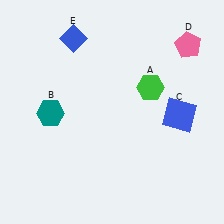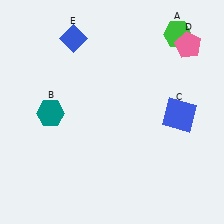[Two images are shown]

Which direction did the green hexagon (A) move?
The green hexagon (A) moved up.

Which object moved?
The green hexagon (A) moved up.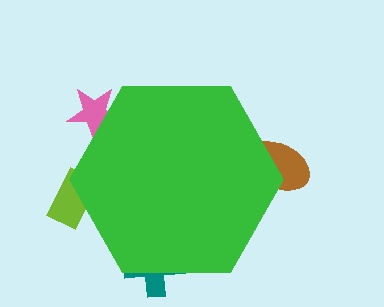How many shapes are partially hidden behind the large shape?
4 shapes are partially hidden.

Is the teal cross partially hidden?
Yes, the teal cross is partially hidden behind the green hexagon.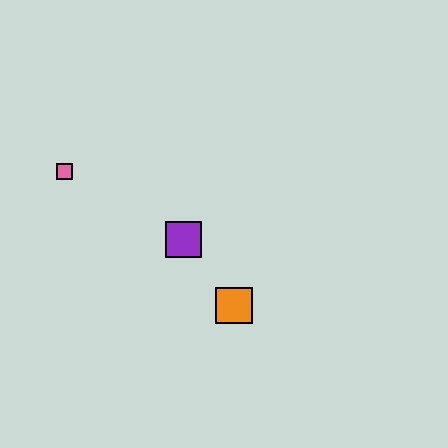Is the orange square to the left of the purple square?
No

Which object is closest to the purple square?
The orange square is closest to the purple square.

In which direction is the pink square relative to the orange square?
The pink square is to the left of the orange square.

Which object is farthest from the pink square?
The orange square is farthest from the pink square.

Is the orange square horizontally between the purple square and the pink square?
No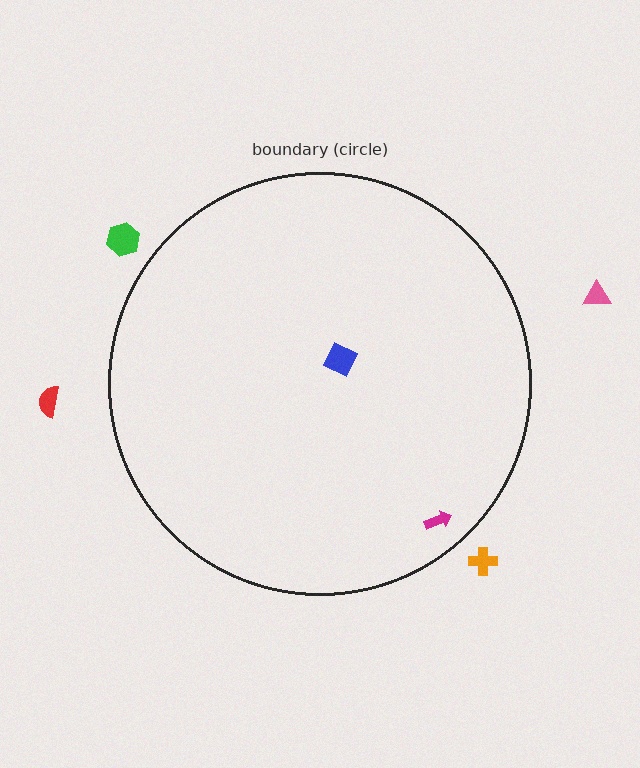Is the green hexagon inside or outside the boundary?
Outside.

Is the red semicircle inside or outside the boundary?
Outside.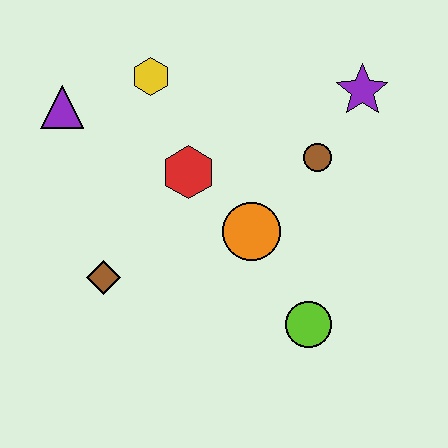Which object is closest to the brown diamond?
The red hexagon is closest to the brown diamond.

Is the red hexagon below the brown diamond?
No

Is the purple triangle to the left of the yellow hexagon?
Yes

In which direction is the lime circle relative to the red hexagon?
The lime circle is below the red hexagon.